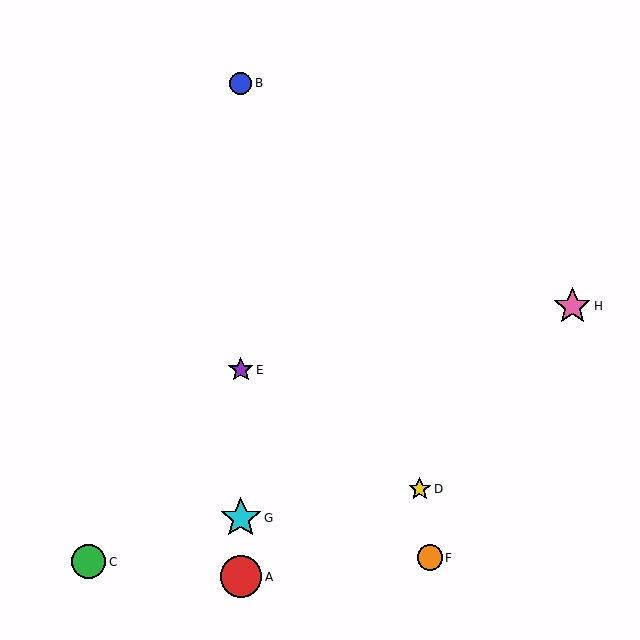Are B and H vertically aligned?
No, B is at x≈241 and H is at x≈572.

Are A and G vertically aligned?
Yes, both are at x≈241.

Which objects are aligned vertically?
Objects A, B, E, G are aligned vertically.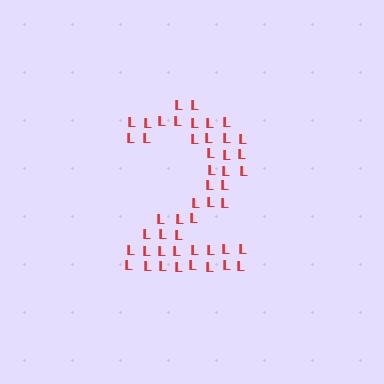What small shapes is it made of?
It is made of small letter L's.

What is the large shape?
The large shape is the digit 2.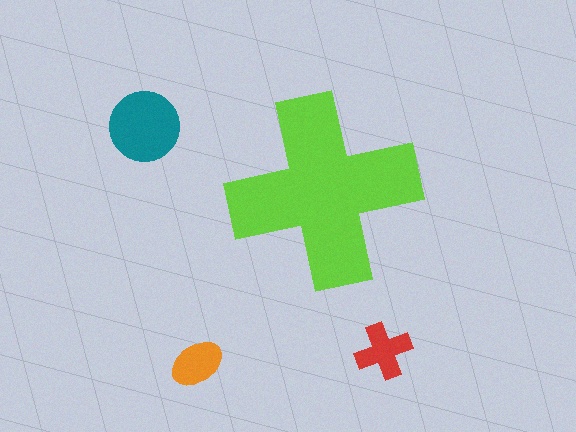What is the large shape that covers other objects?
A lime cross.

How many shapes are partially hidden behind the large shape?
0 shapes are partially hidden.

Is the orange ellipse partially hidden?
No, the orange ellipse is fully visible.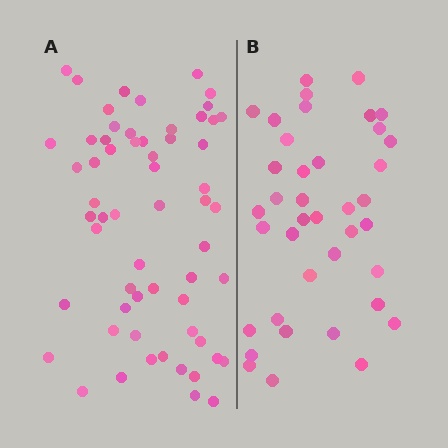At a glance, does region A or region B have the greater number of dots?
Region A (the left region) has more dots.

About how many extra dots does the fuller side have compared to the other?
Region A has approximately 20 more dots than region B.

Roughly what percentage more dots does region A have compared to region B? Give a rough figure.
About 55% more.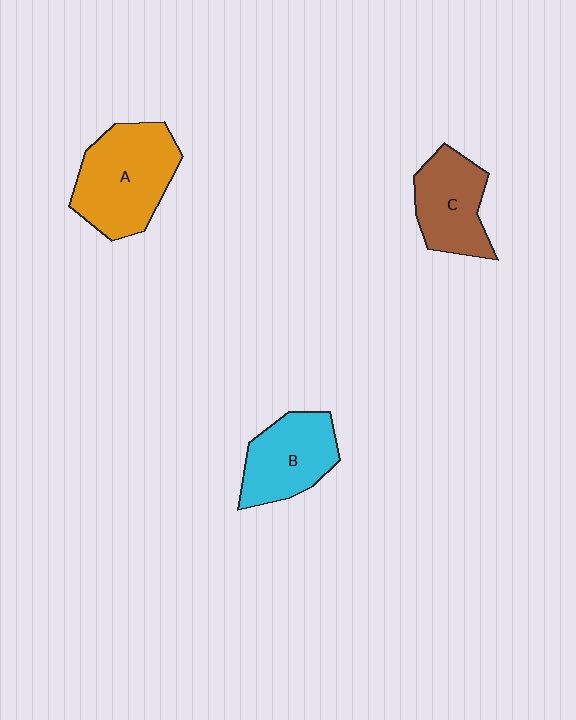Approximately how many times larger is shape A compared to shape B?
Approximately 1.3 times.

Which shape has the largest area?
Shape A (orange).